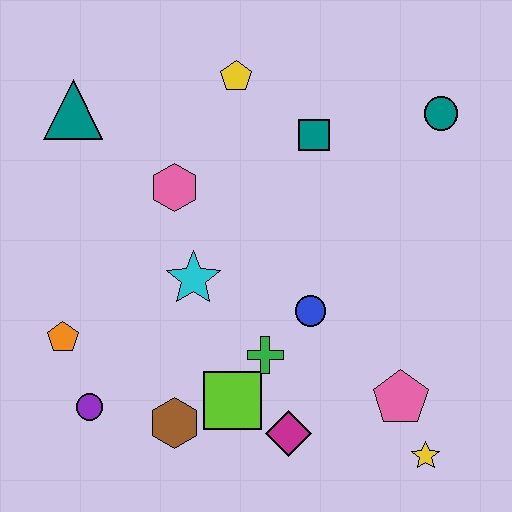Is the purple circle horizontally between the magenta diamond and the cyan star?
No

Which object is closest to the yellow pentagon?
The teal square is closest to the yellow pentagon.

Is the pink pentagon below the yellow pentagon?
Yes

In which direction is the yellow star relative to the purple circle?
The yellow star is to the right of the purple circle.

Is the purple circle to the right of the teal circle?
No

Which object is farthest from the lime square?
The teal circle is farthest from the lime square.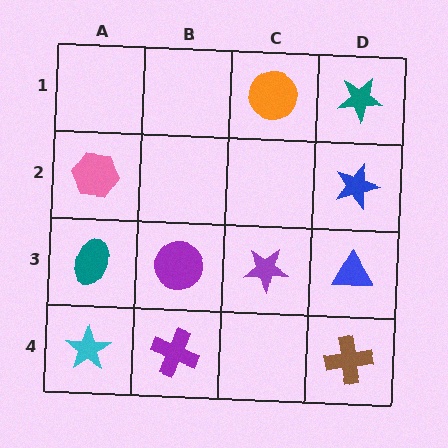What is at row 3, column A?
A teal ellipse.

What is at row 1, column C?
An orange circle.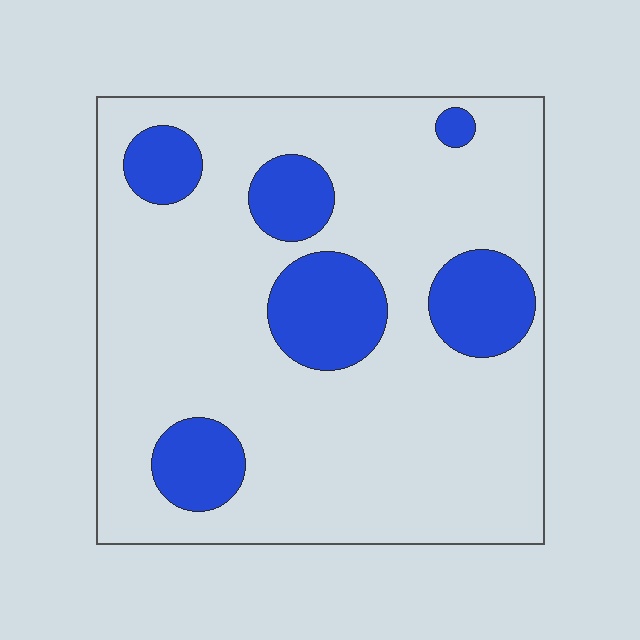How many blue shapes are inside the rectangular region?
6.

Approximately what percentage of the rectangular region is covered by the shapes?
Approximately 20%.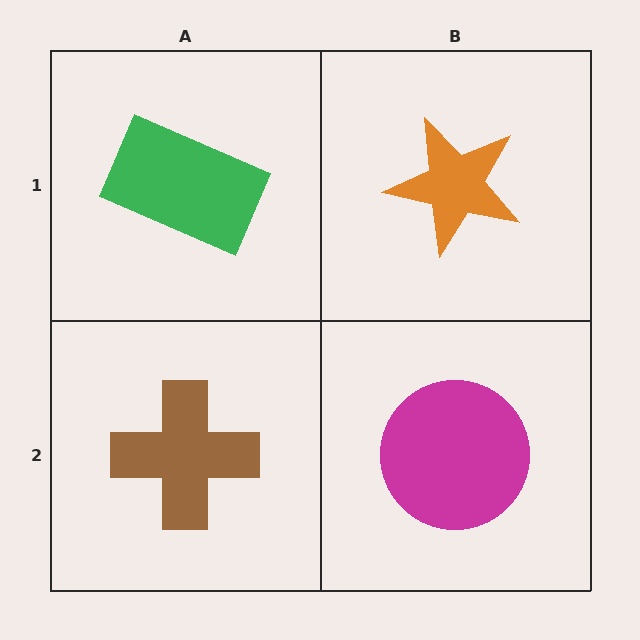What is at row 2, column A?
A brown cross.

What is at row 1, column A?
A green rectangle.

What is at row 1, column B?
An orange star.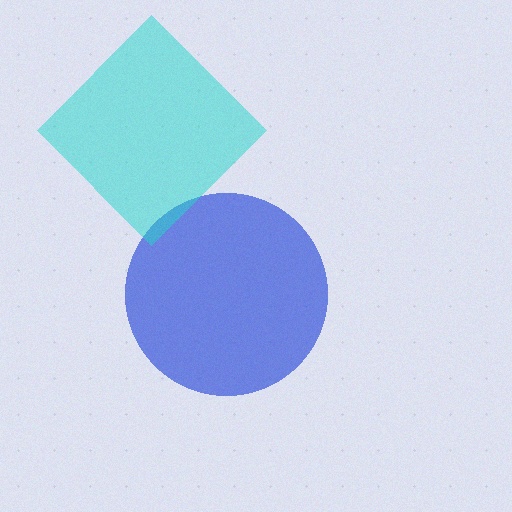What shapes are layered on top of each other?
The layered shapes are: a blue circle, a cyan diamond.